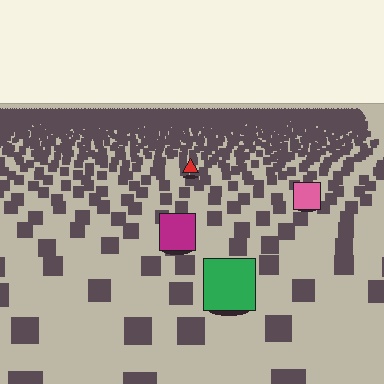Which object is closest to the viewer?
The green square is closest. The texture marks near it are larger and more spread out.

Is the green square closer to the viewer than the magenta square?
Yes. The green square is closer — you can tell from the texture gradient: the ground texture is coarser near it.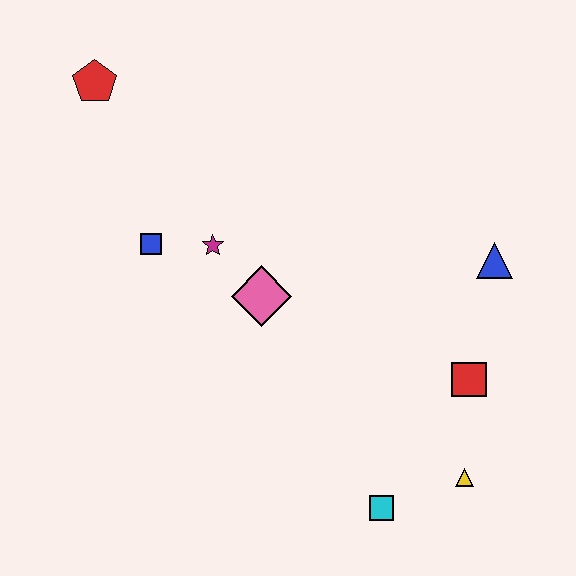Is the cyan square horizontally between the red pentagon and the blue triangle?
Yes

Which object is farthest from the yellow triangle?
The red pentagon is farthest from the yellow triangle.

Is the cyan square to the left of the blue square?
No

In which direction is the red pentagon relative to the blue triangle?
The red pentagon is to the left of the blue triangle.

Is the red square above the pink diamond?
No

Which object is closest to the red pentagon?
The blue square is closest to the red pentagon.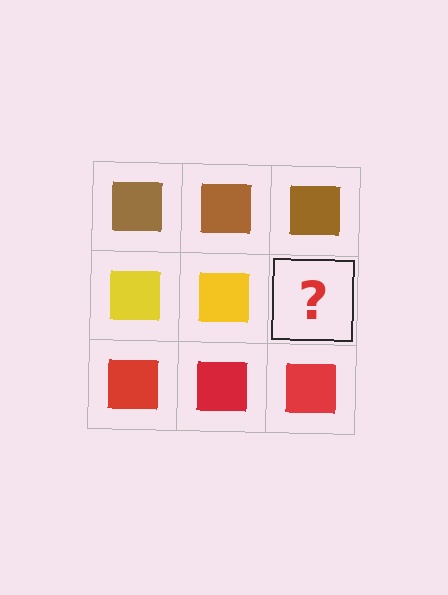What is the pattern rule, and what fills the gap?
The rule is that each row has a consistent color. The gap should be filled with a yellow square.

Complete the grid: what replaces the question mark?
The question mark should be replaced with a yellow square.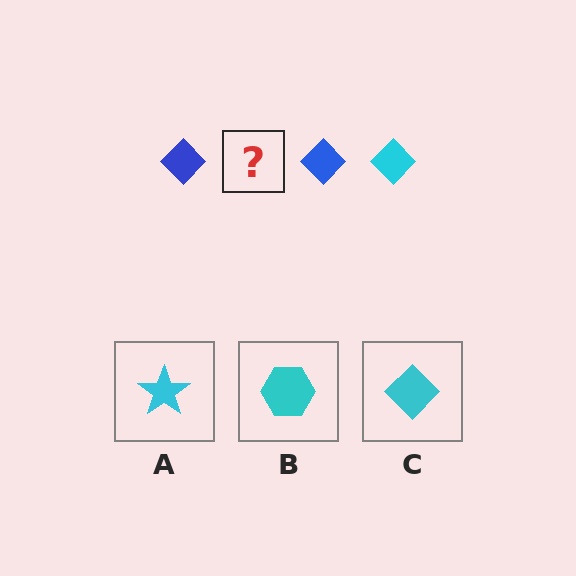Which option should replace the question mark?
Option C.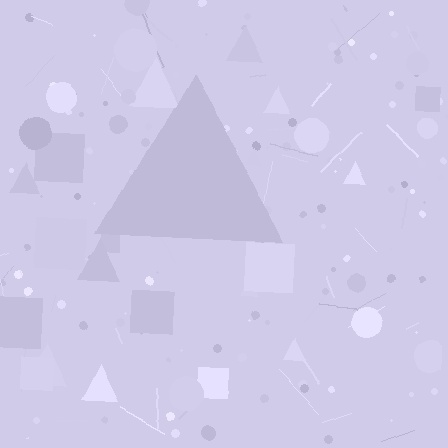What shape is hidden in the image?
A triangle is hidden in the image.